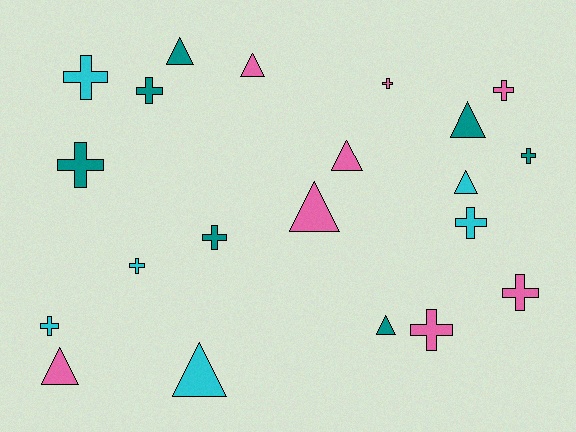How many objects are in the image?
There are 21 objects.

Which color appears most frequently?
Pink, with 8 objects.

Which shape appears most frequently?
Cross, with 12 objects.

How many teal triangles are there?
There are 3 teal triangles.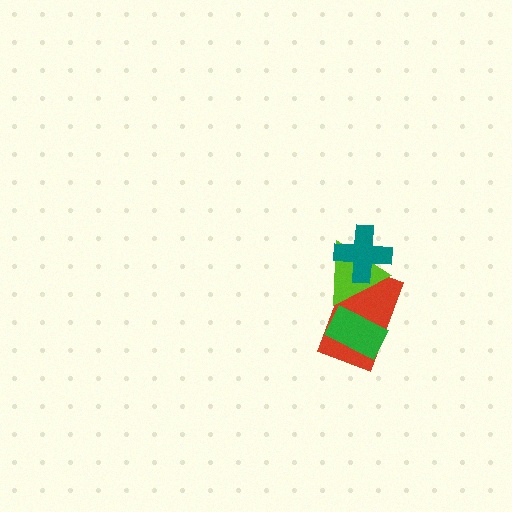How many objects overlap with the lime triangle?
3 objects overlap with the lime triangle.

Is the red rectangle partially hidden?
Yes, it is partially covered by another shape.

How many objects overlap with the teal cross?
2 objects overlap with the teal cross.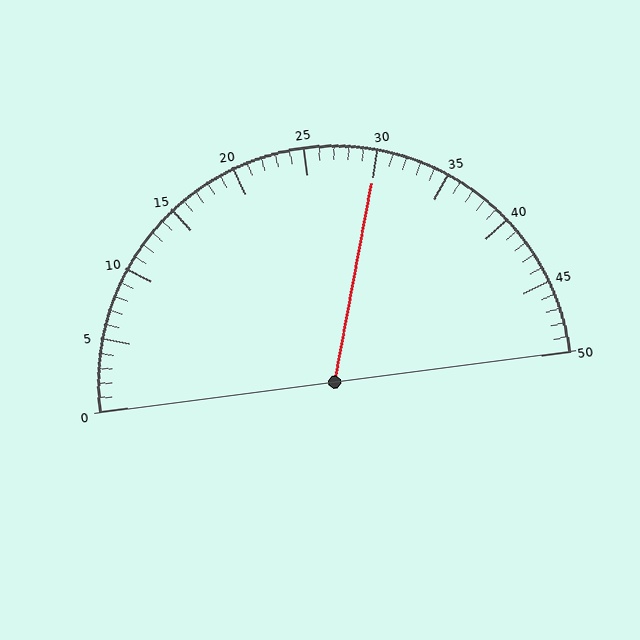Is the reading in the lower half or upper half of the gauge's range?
The reading is in the upper half of the range (0 to 50).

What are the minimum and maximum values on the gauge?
The gauge ranges from 0 to 50.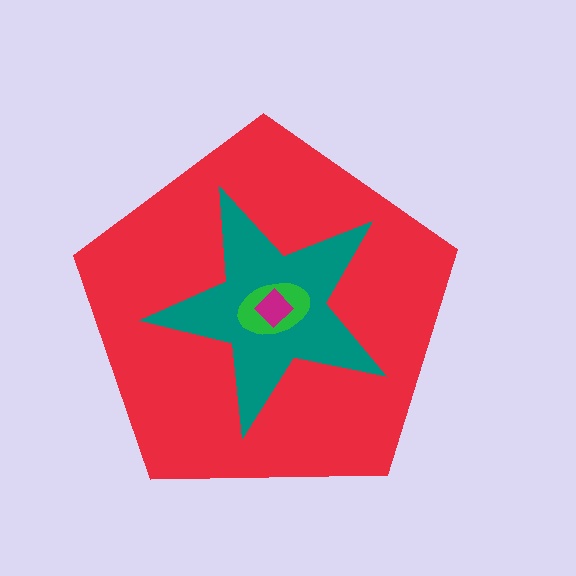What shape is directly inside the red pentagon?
The teal star.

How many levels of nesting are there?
4.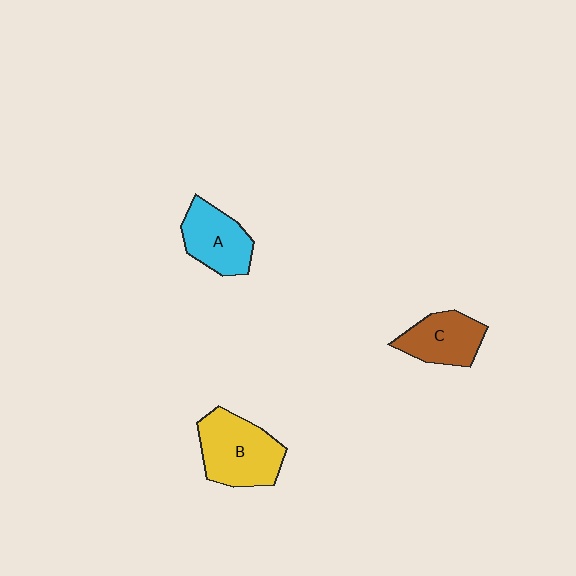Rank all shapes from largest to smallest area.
From largest to smallest: B (yellow), A (cyan), C (brown).